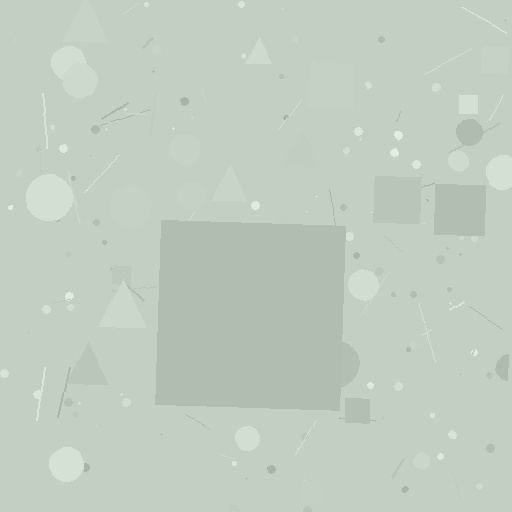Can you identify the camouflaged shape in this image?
The camouflaged shape is a square.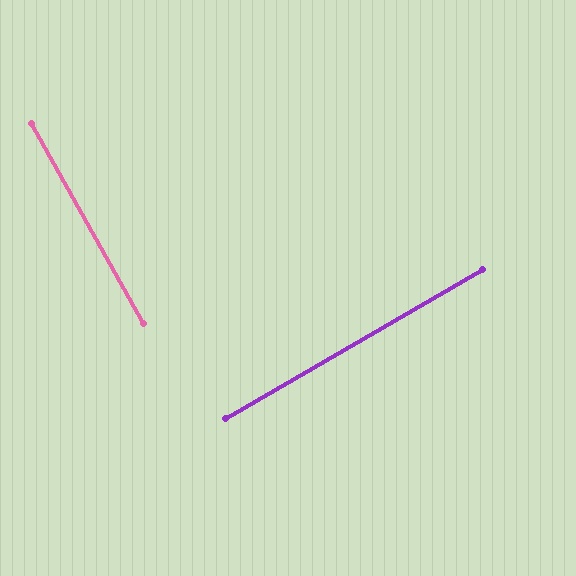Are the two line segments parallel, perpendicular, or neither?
Perpendicular — they meet at approximately 89°.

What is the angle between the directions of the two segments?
Approximately 89 degrees.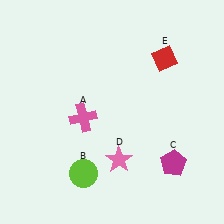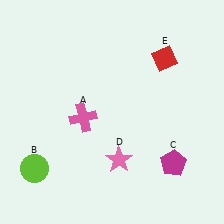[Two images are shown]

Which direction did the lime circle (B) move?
The lime circle (B) moved left.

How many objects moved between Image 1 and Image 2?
1 object moved between the two images.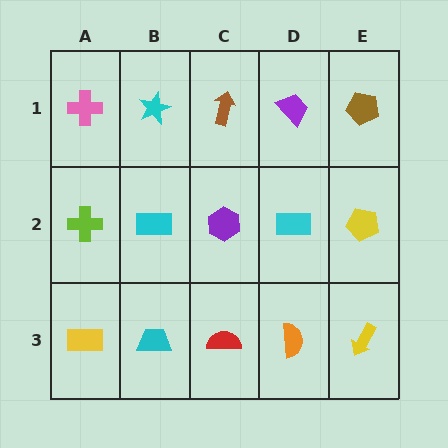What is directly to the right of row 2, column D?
A yellow pentagon.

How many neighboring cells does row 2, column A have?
3.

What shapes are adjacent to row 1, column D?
A cyan rectangle (row 2, column D), a brown arrow (row 1, column C), a brown pentagon (row 1, column E).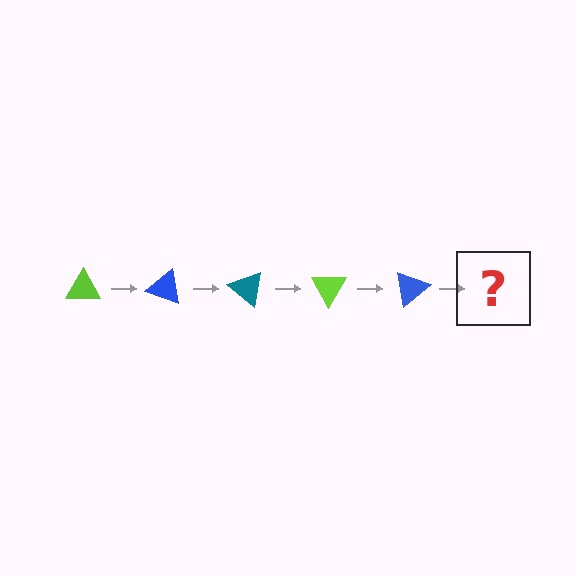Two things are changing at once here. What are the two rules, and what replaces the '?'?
The two rules are that it rotates 20 degrees each step and the color cycles through lime, blue, and teal. The '?' should be a teal triangle, rotated 100 degrees from the start.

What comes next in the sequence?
The next element should be a teal triangle, rotated 100 degrees from the start.